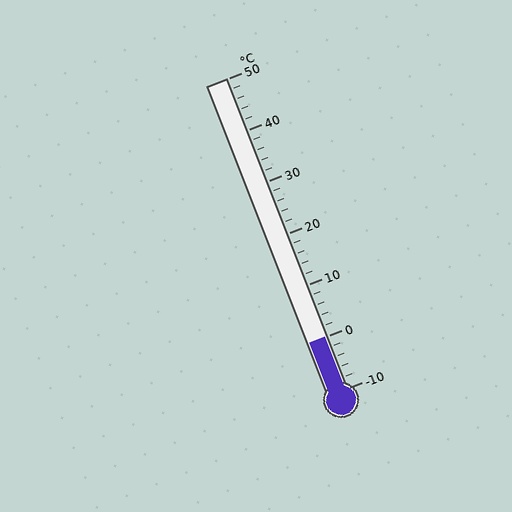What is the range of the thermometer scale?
The thermometer scale ranges from -10°C to 50°C.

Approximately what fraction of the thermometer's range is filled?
The thermometer is filled to approximately 15% of its range.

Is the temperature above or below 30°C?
The temperature is below 30°C.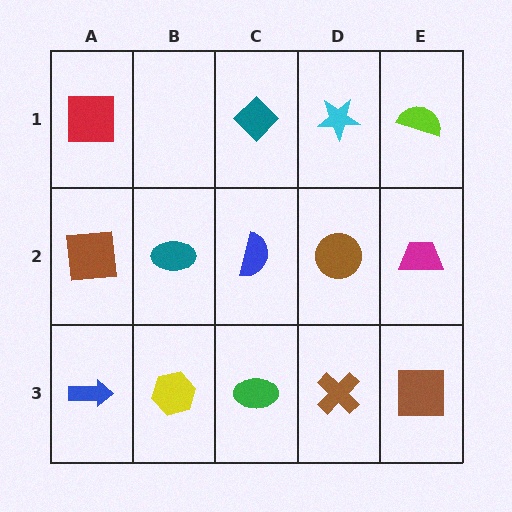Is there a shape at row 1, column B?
No, that cell is empty.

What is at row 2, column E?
A magenta trapezoid.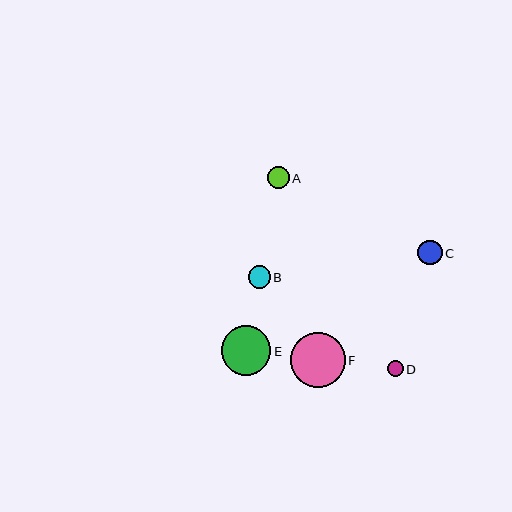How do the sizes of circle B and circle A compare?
Circle B and circle A are approximately the same size.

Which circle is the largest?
Circle F is the largest with a size of approximately 55 pixels.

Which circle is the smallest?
Circle D is the smallest with a size of approximately 16 pixels.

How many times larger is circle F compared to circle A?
Circle F is approximately 2.5 times the size of circle A.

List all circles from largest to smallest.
From largest to smallest: F, E, C, B, A, D.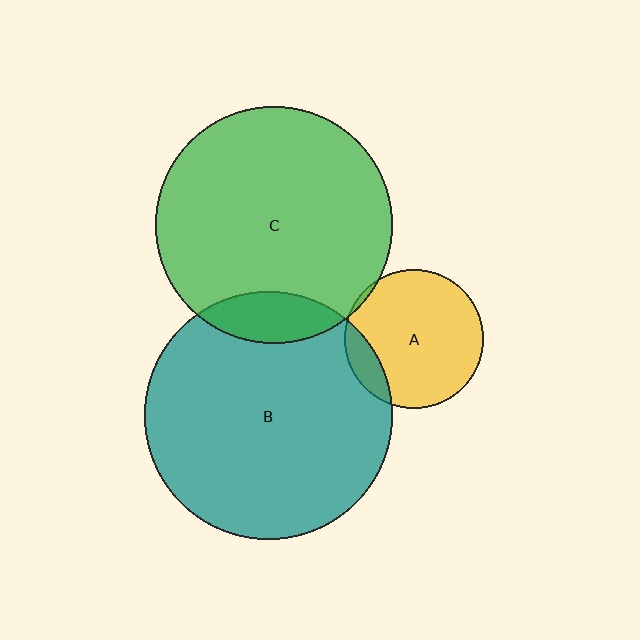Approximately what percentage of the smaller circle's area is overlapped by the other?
Approximately 15%.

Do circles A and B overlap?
Yes.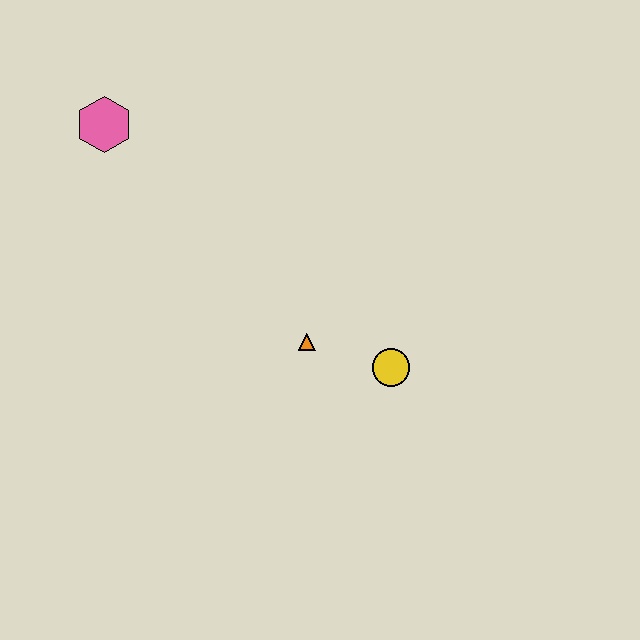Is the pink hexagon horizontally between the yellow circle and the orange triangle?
No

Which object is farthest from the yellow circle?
The pink hexagon is farthest from the yellow circle.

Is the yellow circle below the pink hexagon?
Yes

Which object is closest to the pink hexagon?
The orange triangle is closest to the pink hexagon.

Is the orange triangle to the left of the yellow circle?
Yes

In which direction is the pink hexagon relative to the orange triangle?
The pink hexagon is above the orange triangle.